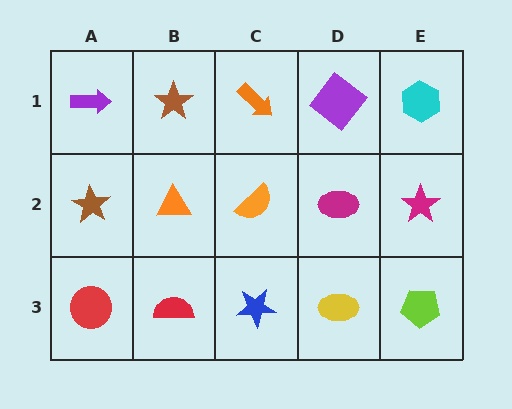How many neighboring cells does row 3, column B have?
3.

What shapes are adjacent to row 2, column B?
A brown star (row 1, column B), a red semicircle (row 3, column B), a brown star (row 2, column A), an orange semicircle (row 2, column C).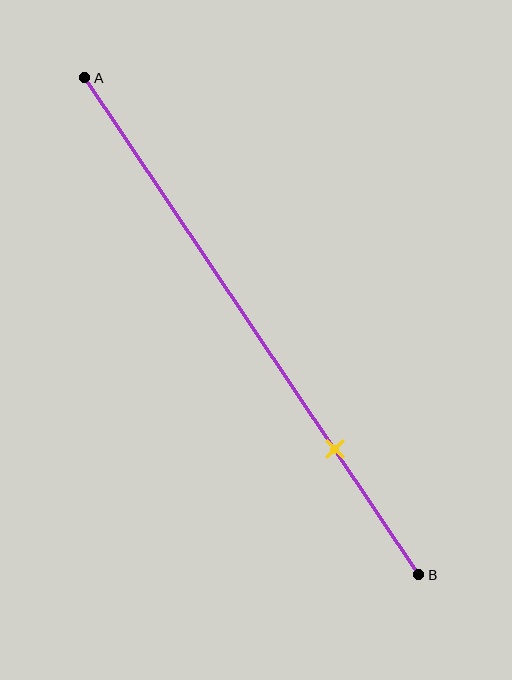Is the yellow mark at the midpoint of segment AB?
No, the mark is at about 75% from A, not at the 50% midpoint.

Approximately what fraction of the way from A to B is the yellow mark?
The yellow mark is approximately 75% of the way from A to B.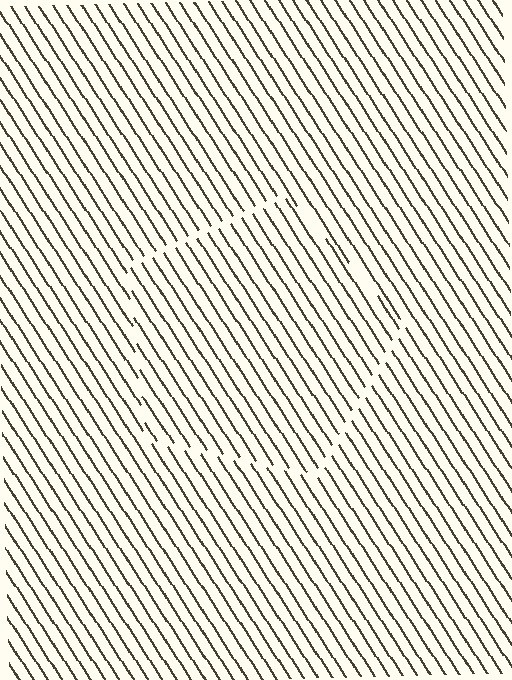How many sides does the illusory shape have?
5 sides — the line-ends trace a pentagon.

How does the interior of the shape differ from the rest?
The interior of the shape contains the same grating, shifted by half a period — the contour is defined by the phase discontinuity where line-ends from the inner and outer gratings abut.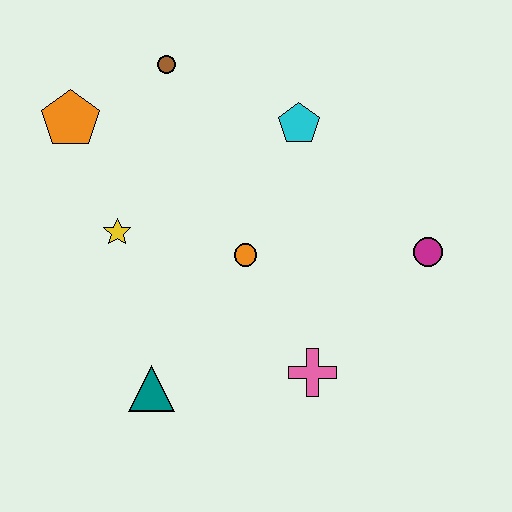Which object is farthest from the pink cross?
The orange pentagon is farthest from the pink cross.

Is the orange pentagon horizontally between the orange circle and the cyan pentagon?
No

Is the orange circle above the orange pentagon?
No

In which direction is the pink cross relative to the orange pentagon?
The pink cross is below the orange pentagon.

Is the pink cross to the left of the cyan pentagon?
No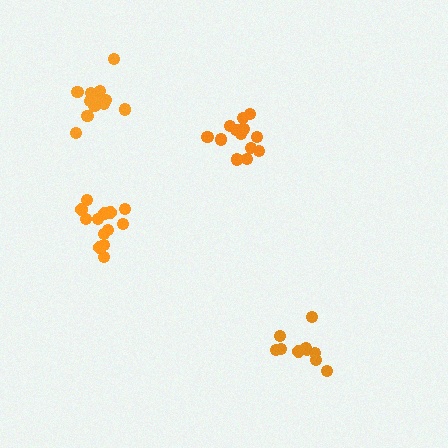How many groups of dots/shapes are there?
There are 4 groups.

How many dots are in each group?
Group 1: 13 dots, Group 2: 14 dots, Group 3: 10 dots, Group 4: 13 dots (50 total).